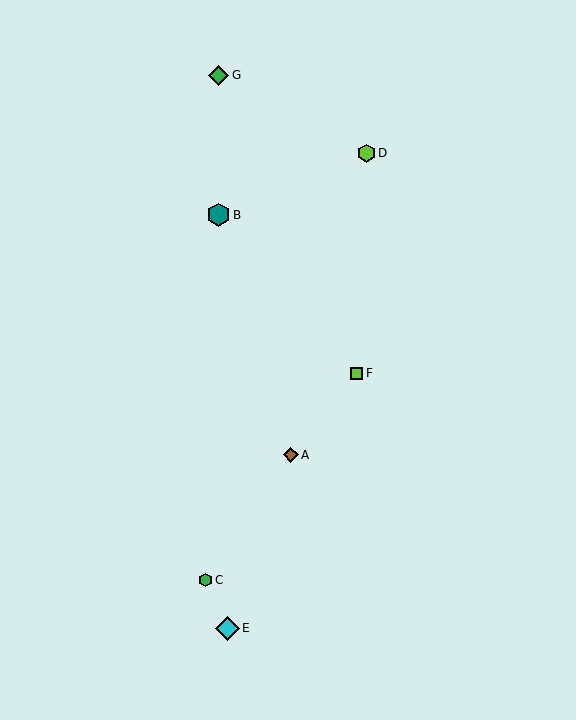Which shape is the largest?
The cyan diamond (labeled E) is the largest.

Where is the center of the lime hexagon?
The center of the lime hexagon is at (366, 153).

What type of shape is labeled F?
Shape F is a lime square.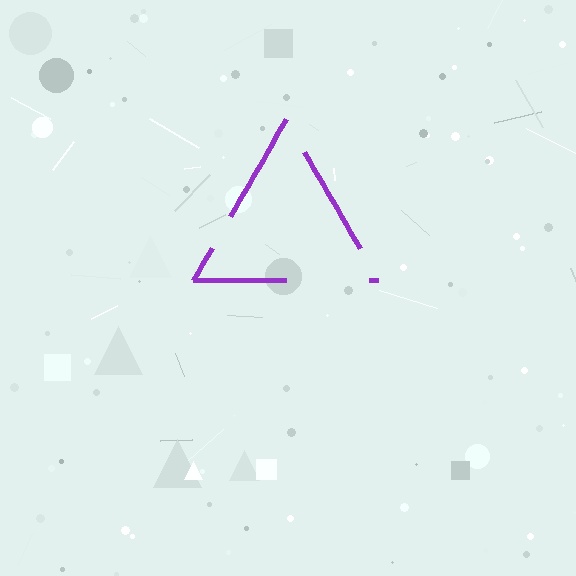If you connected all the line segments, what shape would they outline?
They would outline a triangle.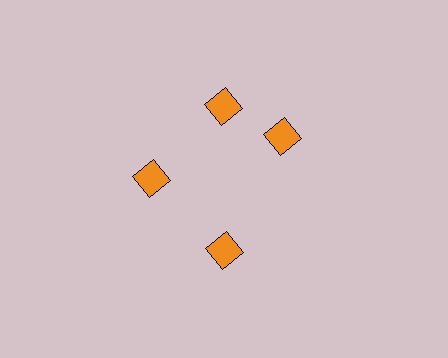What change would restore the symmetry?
The symmetry would be restored by rotating it back into even spacing with its neighbors so that all 4 diamonds sit at equal angles and equal distance from the center.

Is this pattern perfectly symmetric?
No. The 4 orange diamonds are arranged in a ring, but one element near the 3 o'clock position is rotated out of alignment along the ring, breaking the 4-fold rotational symmetry.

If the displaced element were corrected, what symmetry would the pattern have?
It would have 4-fold rotational symmetry — the pattern would map onto itself every 90 degrees.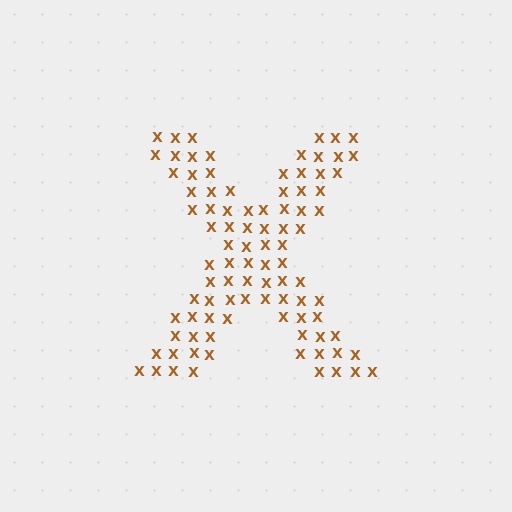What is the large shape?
The large shape is the letter X.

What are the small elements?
The small elements are letter X's.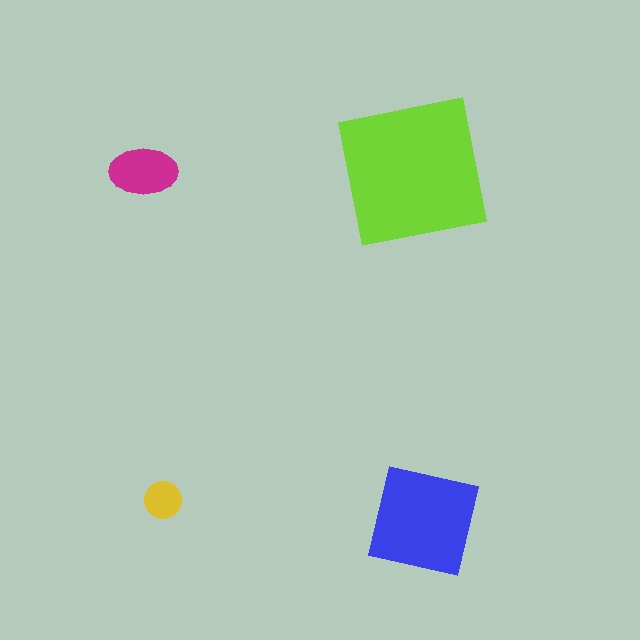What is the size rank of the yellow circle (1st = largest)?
4th.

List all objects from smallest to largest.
The yellow circle, the magenta ellipse, the blue square, the lime square.